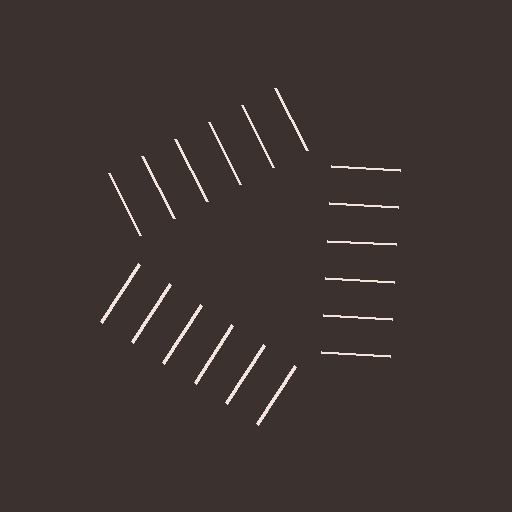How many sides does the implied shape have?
3 sides — the line-ends trace a triangle.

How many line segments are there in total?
18 — 6 along each of the 3 edges.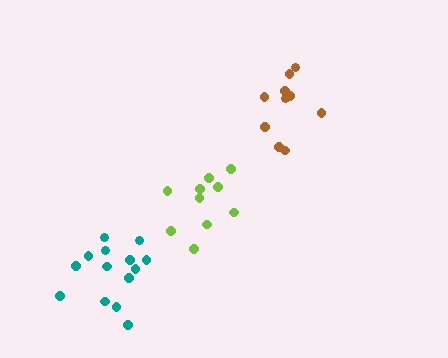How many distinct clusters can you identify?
There are 3 distinct clusters.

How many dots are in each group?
Group 1: 10 dots, Group 2: 10 dots, Group 3: 14 dots (34 total).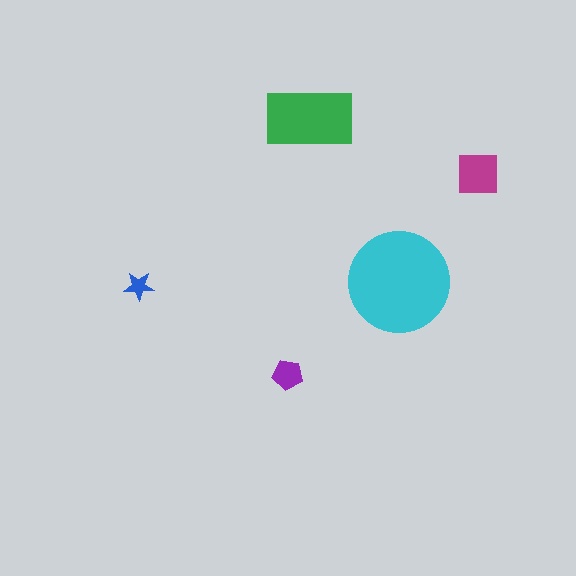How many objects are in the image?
There are 5 objects in the image.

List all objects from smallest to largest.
The blue star, the purple pentagon, the magenta square, the green rectangle, the cyan circle.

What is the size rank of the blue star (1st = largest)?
5th.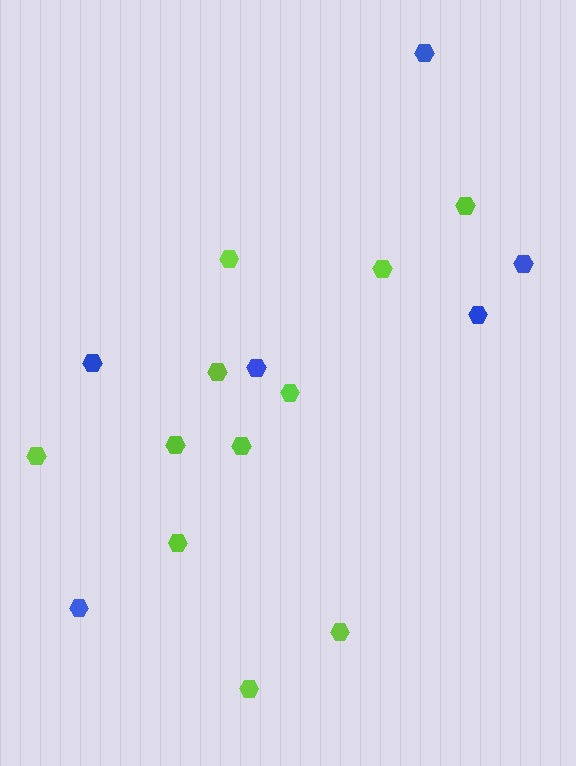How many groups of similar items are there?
There are 2 groups: one group of lime hexagons (11) and one group of blue hexagons (6).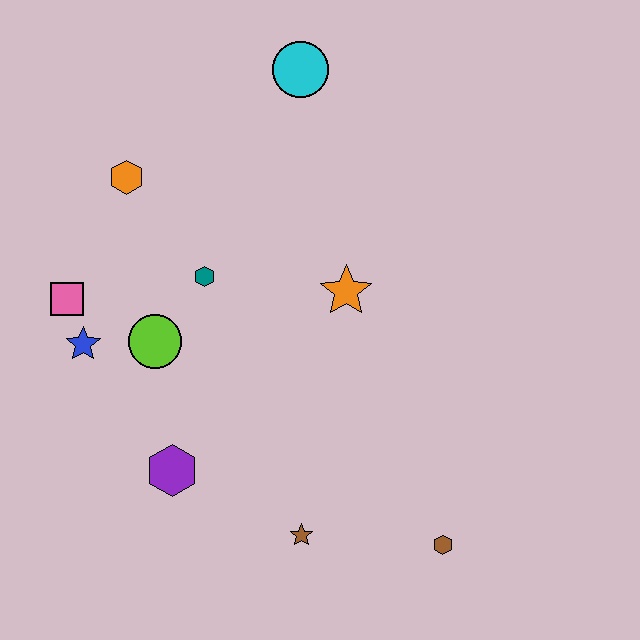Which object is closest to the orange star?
The teal hexagon is closest to the orange star.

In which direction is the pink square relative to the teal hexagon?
The pink square is to the left of the teal hexagon.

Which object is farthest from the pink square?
The brown hexagon is farthest from the pink square.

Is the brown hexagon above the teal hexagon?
No